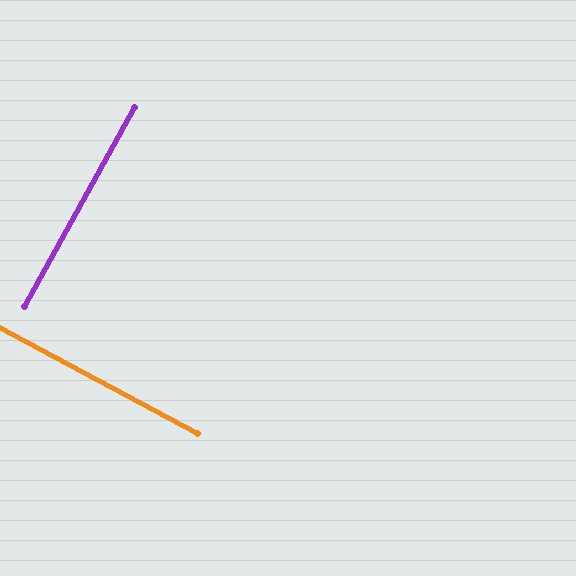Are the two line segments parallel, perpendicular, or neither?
Perpendicular — they meet at approximately 89°.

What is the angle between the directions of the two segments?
Approximately 89 degrees.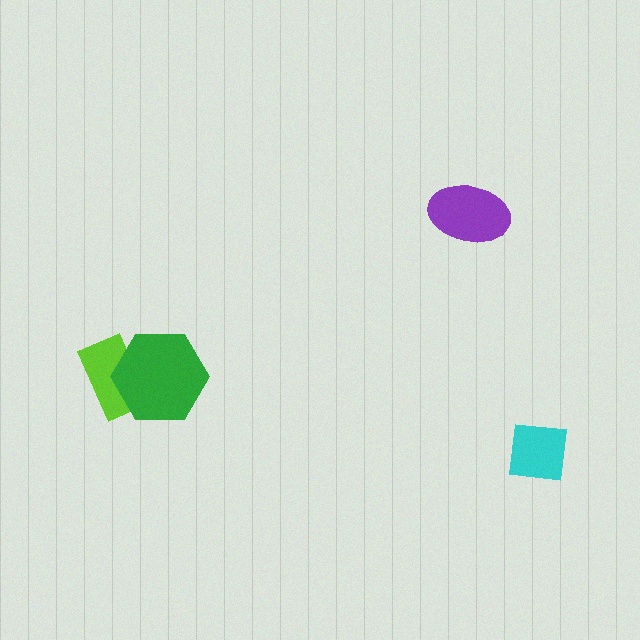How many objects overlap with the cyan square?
0 objects overlap with the cyan square.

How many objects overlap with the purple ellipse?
0 objects overlap with the purple ellipse.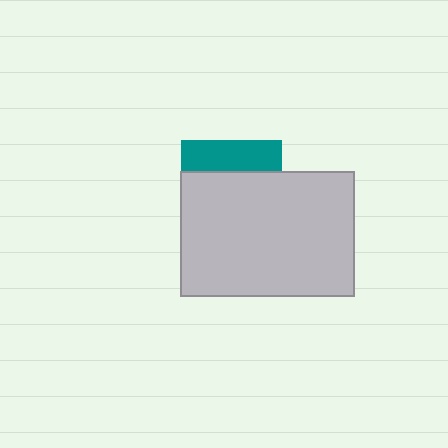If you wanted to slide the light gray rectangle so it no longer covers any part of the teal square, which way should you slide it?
Slide it down — that is the most direct way to separate the two shapes.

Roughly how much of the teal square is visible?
A small part of it is visible (roughly 31%).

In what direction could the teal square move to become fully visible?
The teal square could move up. That would shift it out from behind the light gray rectangle entirely.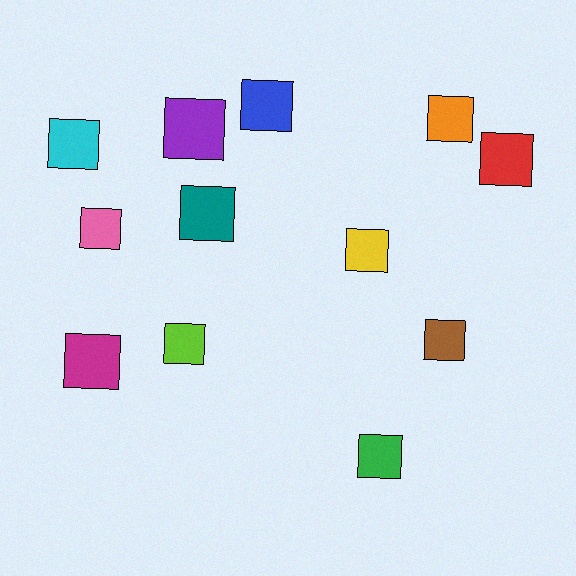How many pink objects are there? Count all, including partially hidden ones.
There is 1 pink object.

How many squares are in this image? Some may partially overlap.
There are 12 squares.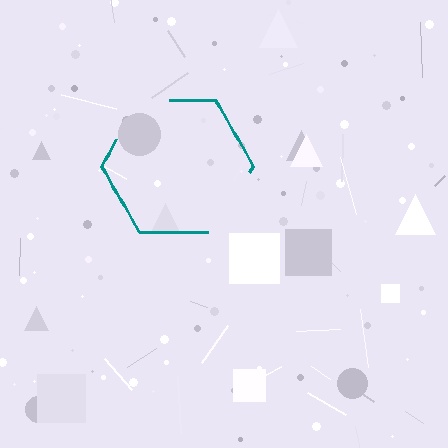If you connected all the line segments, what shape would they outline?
They would outline a hexagon.